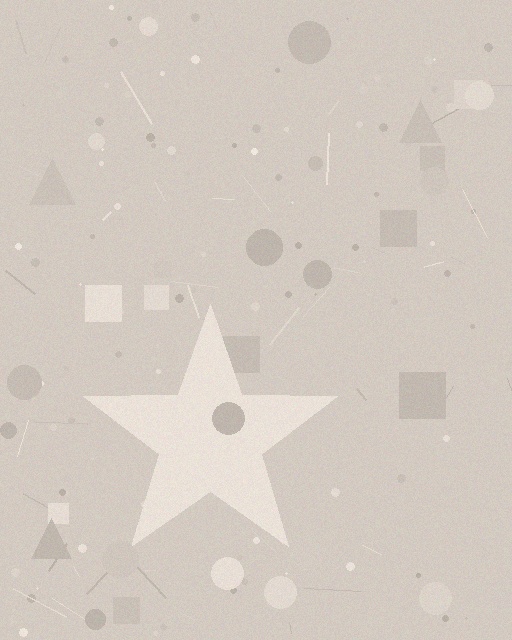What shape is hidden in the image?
A star is hidden in the image.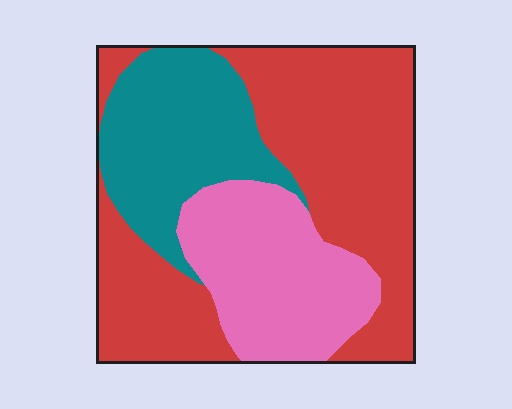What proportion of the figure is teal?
Teal covers about 25% of the figure.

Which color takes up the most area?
Red, at roughly 50%.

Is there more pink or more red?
Red.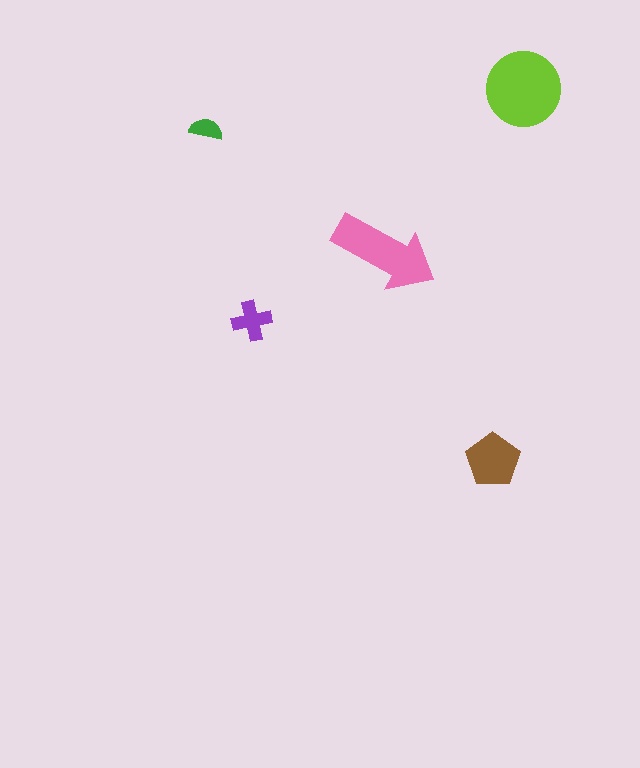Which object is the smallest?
The green semicircle.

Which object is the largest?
The lime circle.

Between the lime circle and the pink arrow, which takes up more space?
The lime circle.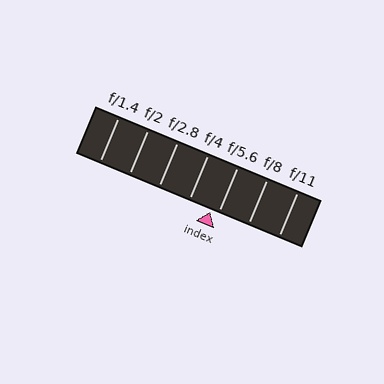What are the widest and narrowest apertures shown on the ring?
The widest aperture shown is f/1.4 and the narrowest is f/11.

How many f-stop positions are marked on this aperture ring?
There are 7 f-stop positions marked.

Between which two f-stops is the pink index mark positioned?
The index mark is between f/4 and f/5.6.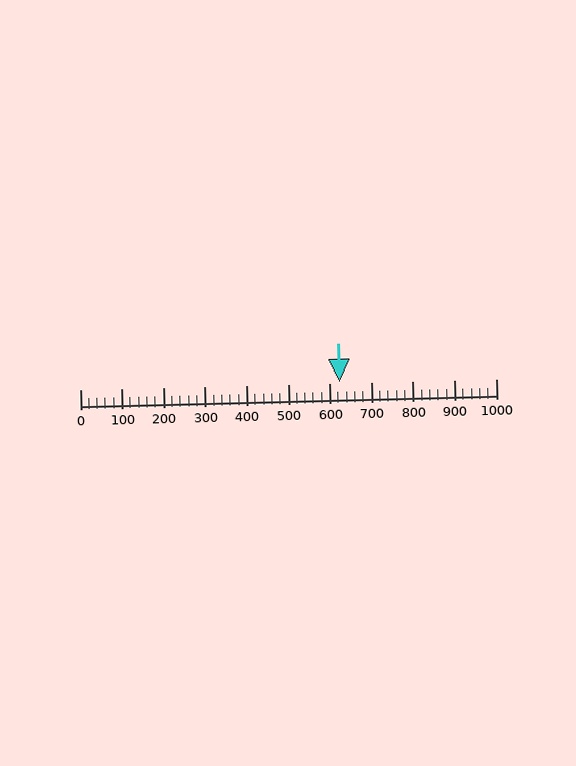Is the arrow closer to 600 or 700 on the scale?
The arrow is closer to 600.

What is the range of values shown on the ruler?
The ruler shows values from 0 to 1000.